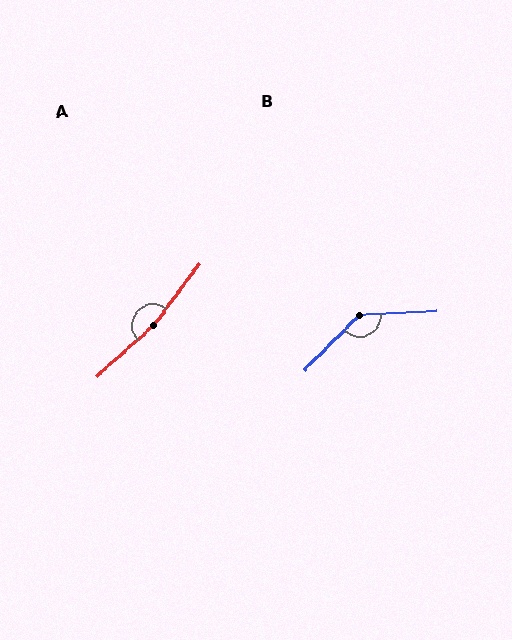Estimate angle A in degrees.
Approximately 169 degrees.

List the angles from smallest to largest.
B (138°), A (169°).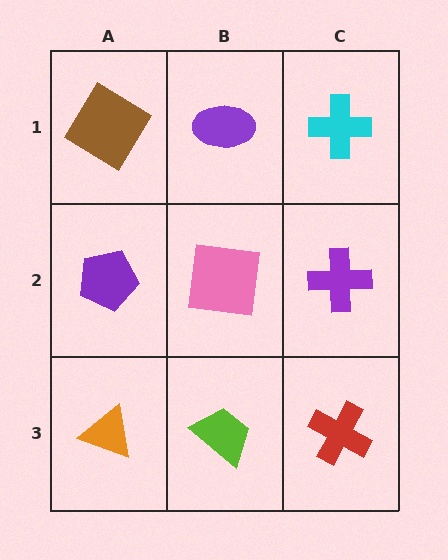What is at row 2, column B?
A pink square.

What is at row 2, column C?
A purple cross.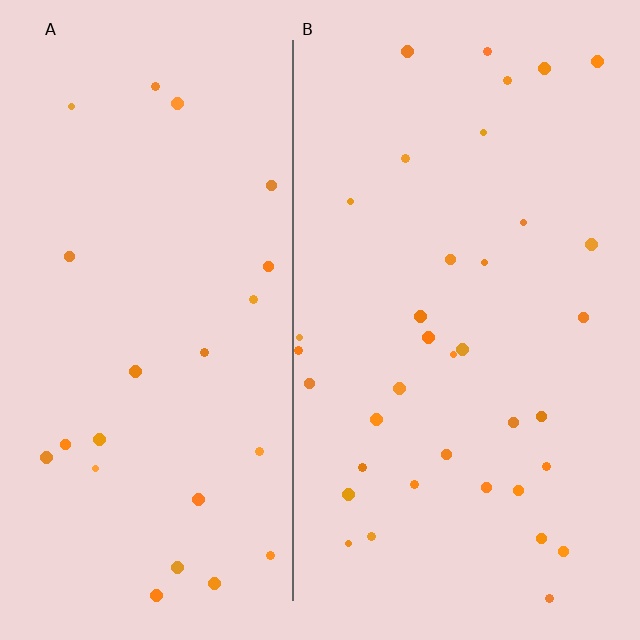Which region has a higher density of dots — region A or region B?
B (the right).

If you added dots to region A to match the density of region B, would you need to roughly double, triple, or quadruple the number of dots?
Approximately double.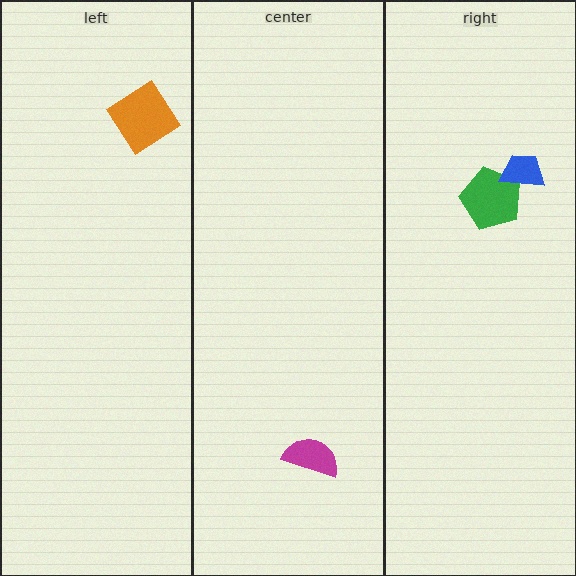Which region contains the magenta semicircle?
The center region.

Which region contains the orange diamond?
The left region.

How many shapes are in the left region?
1.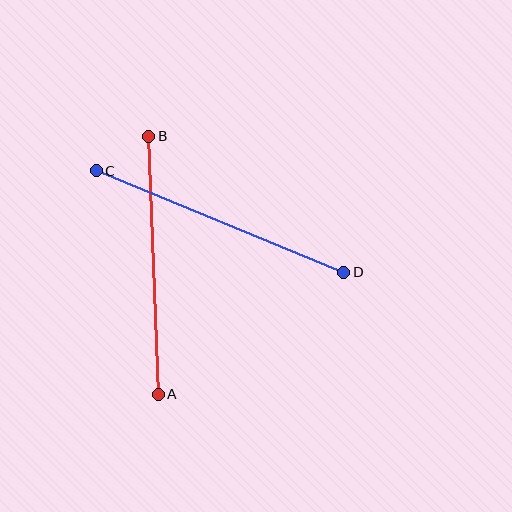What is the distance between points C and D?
The distance is approximately 267 pixels.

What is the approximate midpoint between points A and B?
The midpoint is at approximately (154, 265) pixels.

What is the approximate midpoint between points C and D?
The midpoint is at approximately (220, 221) pixels.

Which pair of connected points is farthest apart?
Points C and D are farthest apart.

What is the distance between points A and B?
The distance is approximately 258 pixels.